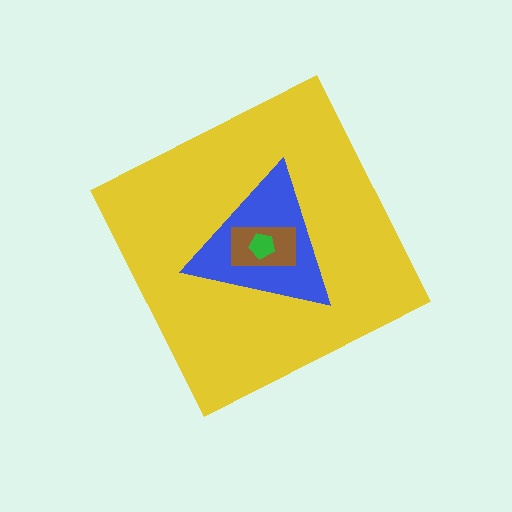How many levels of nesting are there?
4.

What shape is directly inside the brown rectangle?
The green pentagon.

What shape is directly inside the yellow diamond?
The blue triangle.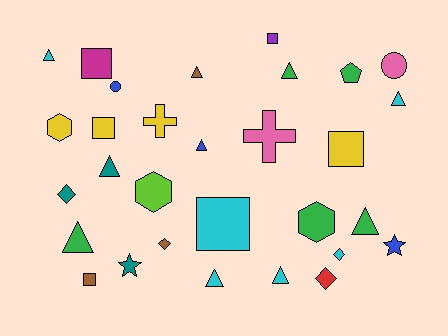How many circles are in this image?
There are 2 circles.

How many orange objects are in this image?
There are no orange objects.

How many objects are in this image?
There are 30 objects.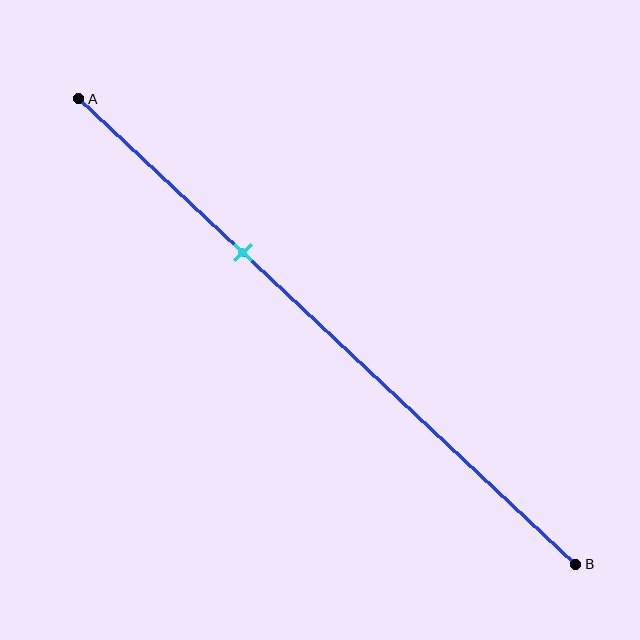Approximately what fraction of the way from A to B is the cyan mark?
The cyan mark is approximately 35% of the way from A to B.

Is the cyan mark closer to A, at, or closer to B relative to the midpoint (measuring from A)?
The cyan mark is closer to point A than the midpoint of segment AB.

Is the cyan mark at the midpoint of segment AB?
No, the mark is at about 35% from A, not at the 50% midpoint.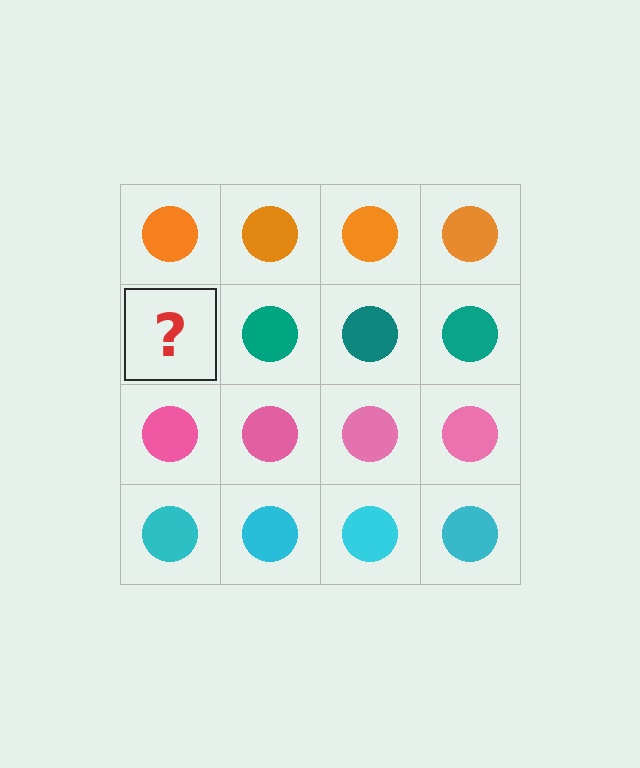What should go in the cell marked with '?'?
The missing cell should contain a teal circle.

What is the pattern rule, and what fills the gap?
The rule is that each row has a consistent color. The gap should be filled with a teal circle.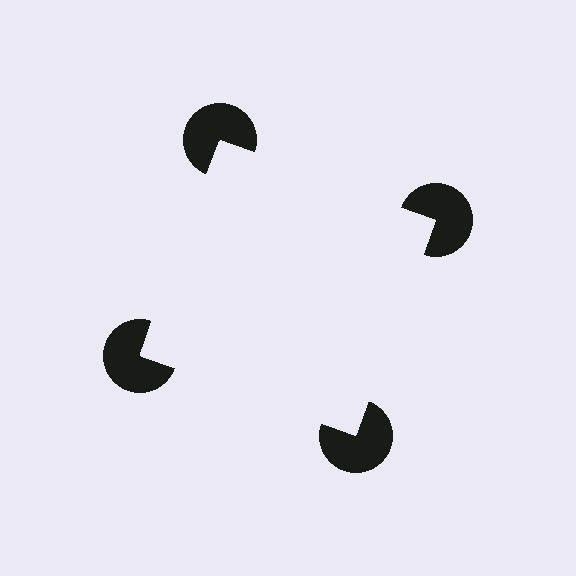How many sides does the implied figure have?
4 sides.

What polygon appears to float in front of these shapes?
An illusory square — its edges are inferred from the aligned wedge cuts in the pac-man discs, not physically drawn.